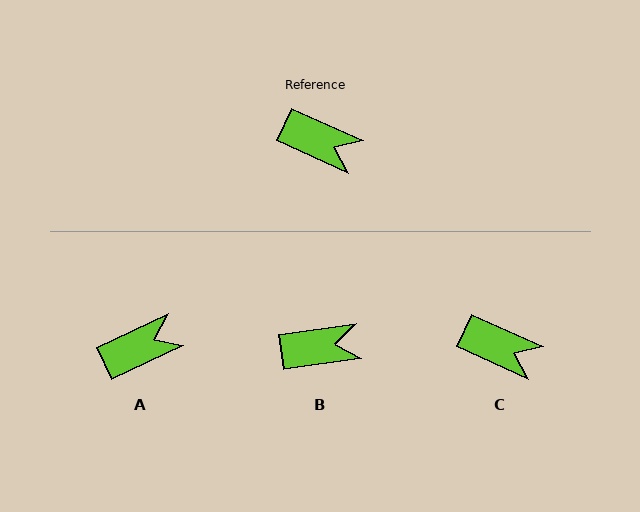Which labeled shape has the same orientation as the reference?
C.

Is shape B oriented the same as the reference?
No, it is off by about 33 degrees.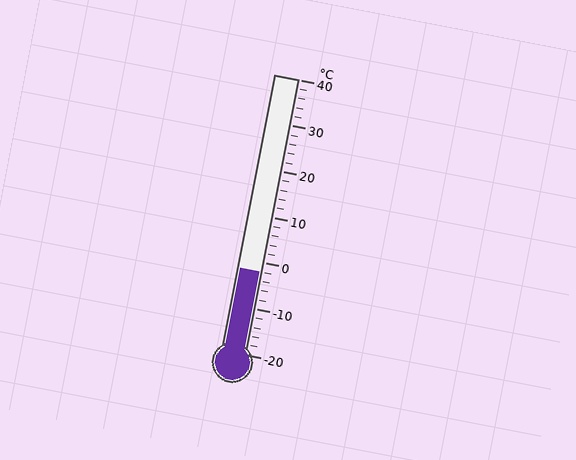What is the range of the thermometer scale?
The thermometer scale ranges from -20°C to 40°C.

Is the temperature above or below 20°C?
The temperature is below 20°C.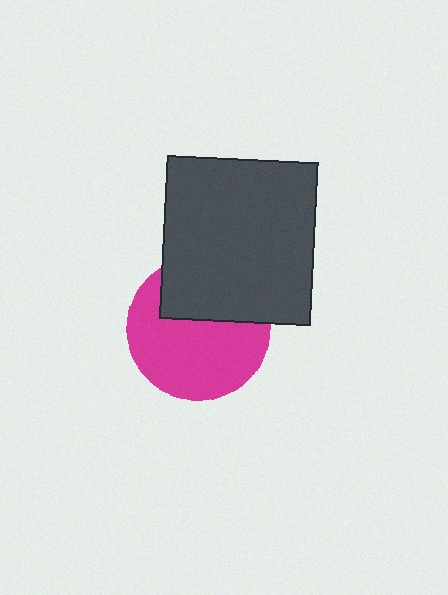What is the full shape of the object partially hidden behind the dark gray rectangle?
The partially hidden object is a magenta circle.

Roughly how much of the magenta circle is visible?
About half of it is visible (roughly 64%).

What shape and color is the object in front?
The object in front is a dark gray rectangle.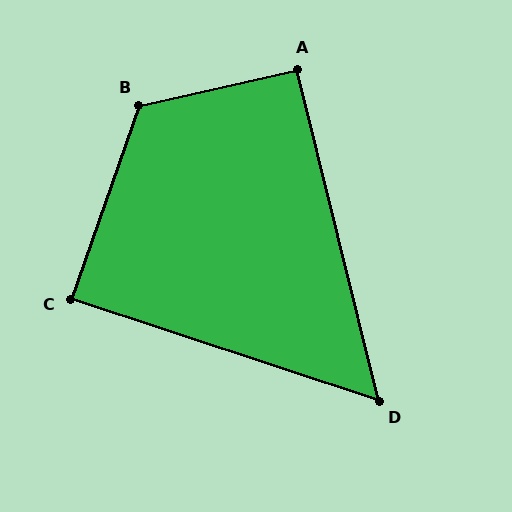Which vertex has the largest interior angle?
B, at approximately 122 degrees.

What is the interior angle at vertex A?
Approximately 91 degrees (approximately right).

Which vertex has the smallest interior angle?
D, at approximately 58 degrees.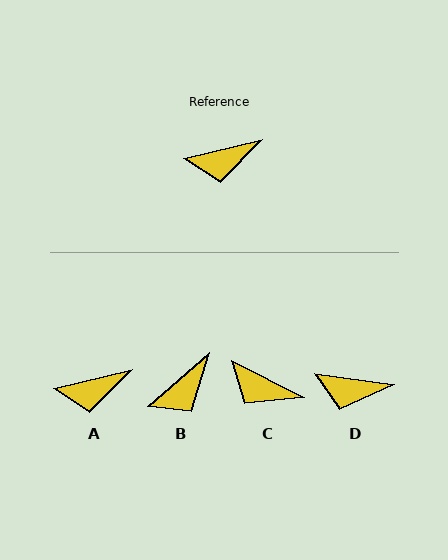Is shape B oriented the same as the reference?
No, it is off by about 27 degrees.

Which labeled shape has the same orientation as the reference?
A.